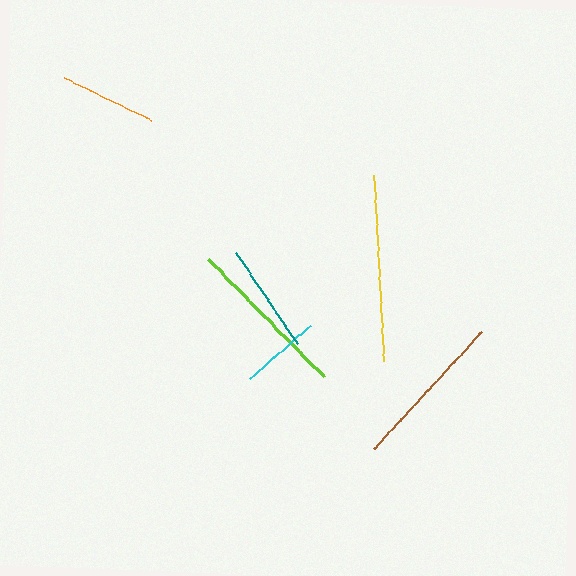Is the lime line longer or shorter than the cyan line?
The lime line is longer than the cyan line.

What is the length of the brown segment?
The brown segment is approximately 160 pixels long.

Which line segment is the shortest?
The cyan line is the shortest at approximately 79 pixels.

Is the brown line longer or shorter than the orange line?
The brown line is longer than the orange line.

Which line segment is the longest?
The yellow line is the longest at approximately 185 pixels.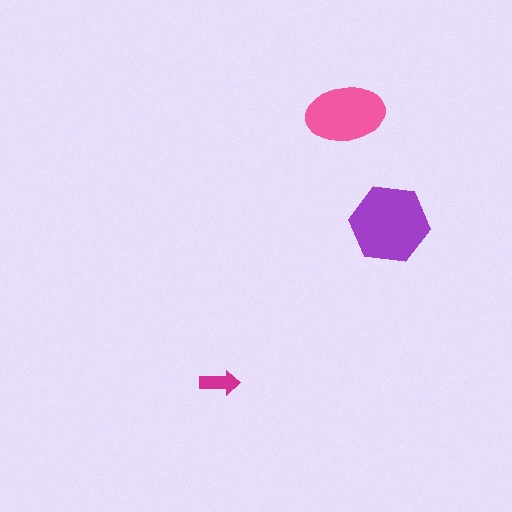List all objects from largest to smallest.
The purple hexagon, the pink ellipse, the magenta arrow.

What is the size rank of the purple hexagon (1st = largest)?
1st.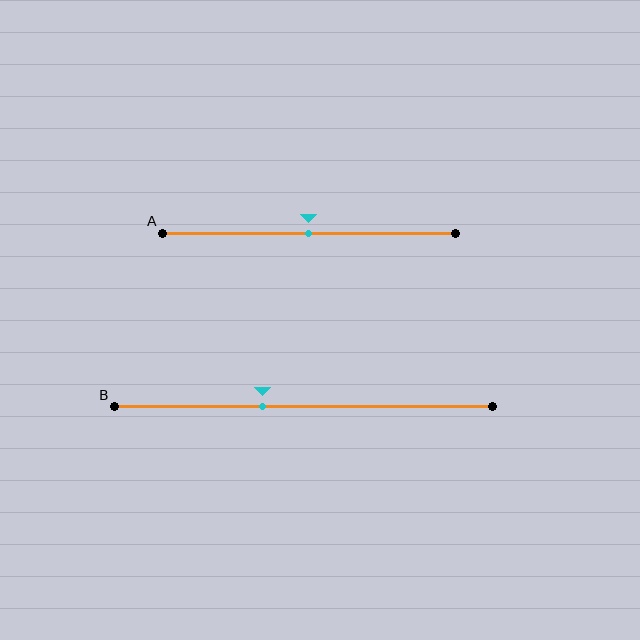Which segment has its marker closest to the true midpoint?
Segment A has its marker closest to the true midpoint.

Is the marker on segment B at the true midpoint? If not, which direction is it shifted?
No, the marker on segment B is shifted to the left by about 11% of the segment length.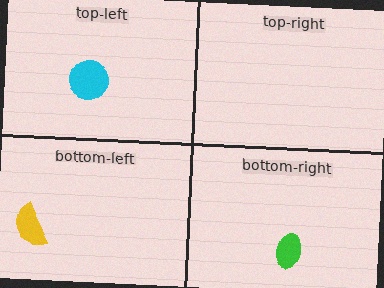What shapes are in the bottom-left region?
The yellow semicircle.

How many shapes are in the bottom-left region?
1.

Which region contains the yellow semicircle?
The bottom-left region.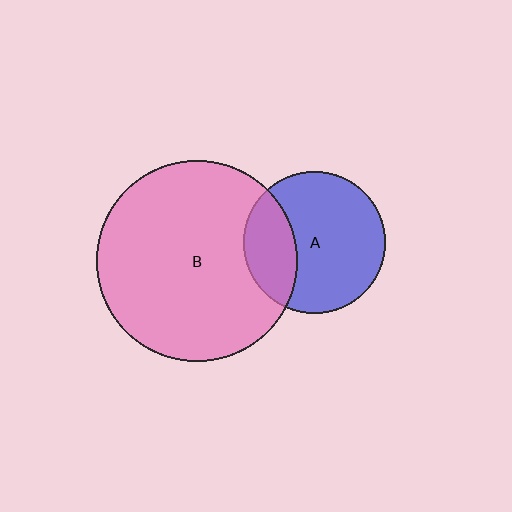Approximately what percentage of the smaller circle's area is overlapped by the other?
Approximately 30%.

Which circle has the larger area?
Circle B (pink).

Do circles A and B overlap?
Yes.